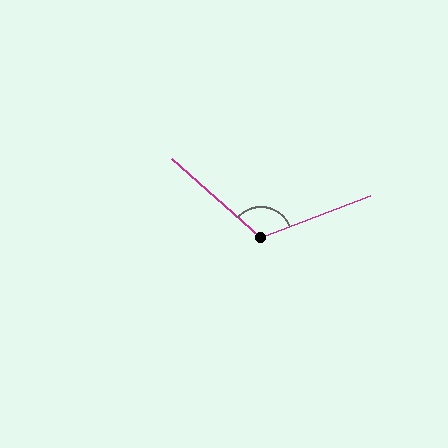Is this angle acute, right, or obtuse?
It is obtuse.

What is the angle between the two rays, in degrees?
Approximately 117 degrees.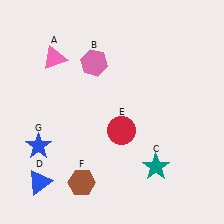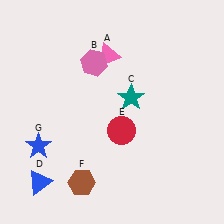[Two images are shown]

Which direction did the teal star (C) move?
The teal star (C) moved up.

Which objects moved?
The objects that moved are: the pink triangle (A), the teal star (C).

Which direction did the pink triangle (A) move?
The pink triangle (A) moved right.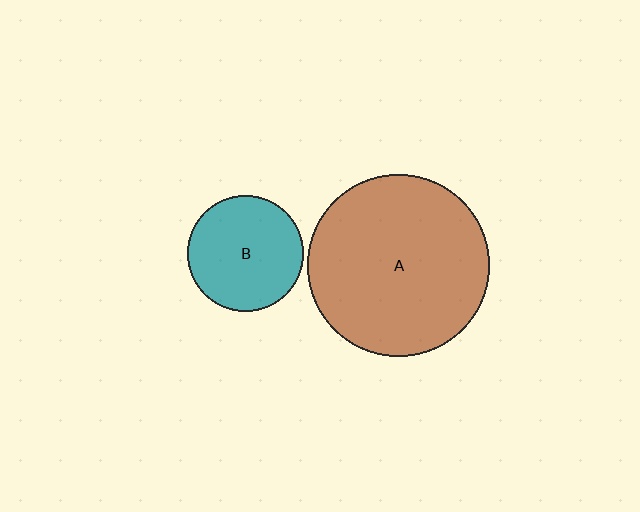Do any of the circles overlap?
No, none of the circles overlap.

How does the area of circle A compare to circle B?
Approximately 2.5 times.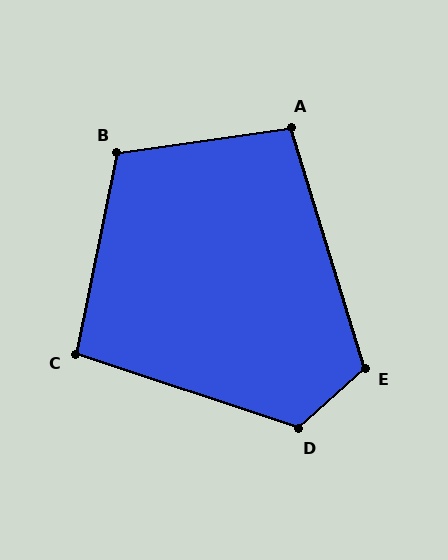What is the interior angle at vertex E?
Approximately 115 degrees (obtuse).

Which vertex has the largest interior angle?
D, at approximately 119 degrees.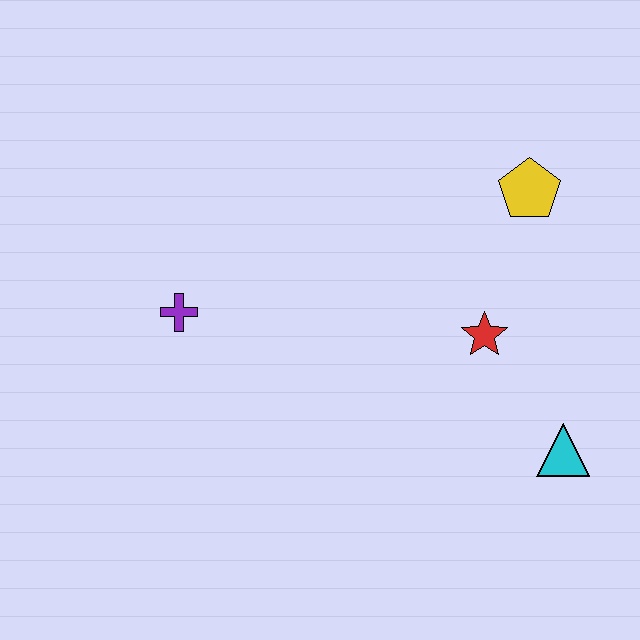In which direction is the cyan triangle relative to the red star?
The cyan triangle is below the red star.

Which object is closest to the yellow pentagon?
The red star is closest to the yellow pentagon.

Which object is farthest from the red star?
The purple cross is farthest from the red star.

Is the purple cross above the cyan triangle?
Yes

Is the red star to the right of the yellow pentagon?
No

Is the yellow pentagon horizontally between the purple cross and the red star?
No